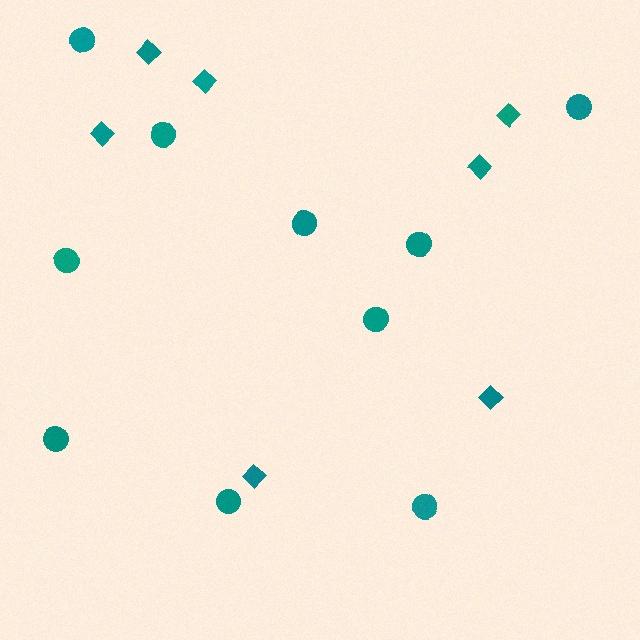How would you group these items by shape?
There are 2 groups: one group of circles (10) and one group of diamonds (7).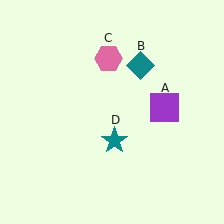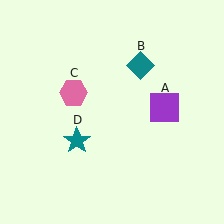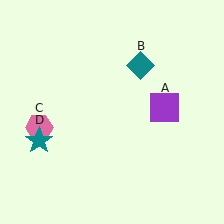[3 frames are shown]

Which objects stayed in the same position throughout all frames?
Purple square (object A) and teal diamond (object B) remained stationary.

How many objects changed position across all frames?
2 objects changed position: pink hexagon (object C), teal star (object D).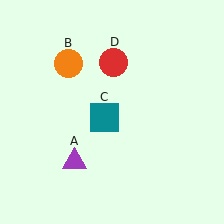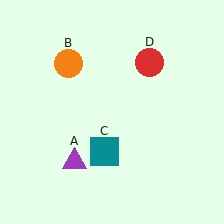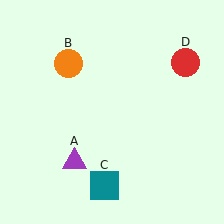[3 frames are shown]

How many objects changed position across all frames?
2 objects changed position: teal square (object C), red circle (object D).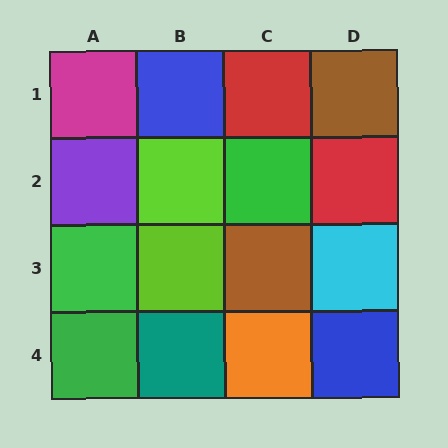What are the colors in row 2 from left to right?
Purple, lime, green, red.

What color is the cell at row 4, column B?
Teal.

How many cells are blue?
2 cells are blue.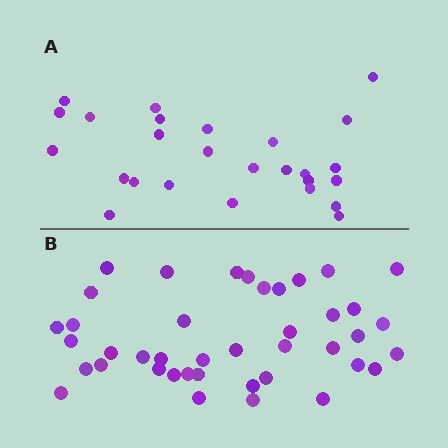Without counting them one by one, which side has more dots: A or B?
Region B (the bottom region) has more dots.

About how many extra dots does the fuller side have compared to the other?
Region B has approximately 15 more dots than region A.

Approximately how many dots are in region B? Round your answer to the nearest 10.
About 40 dots. (The exact count is 41, which rounds to 40.)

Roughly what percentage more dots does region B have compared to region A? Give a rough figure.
About 60% more.